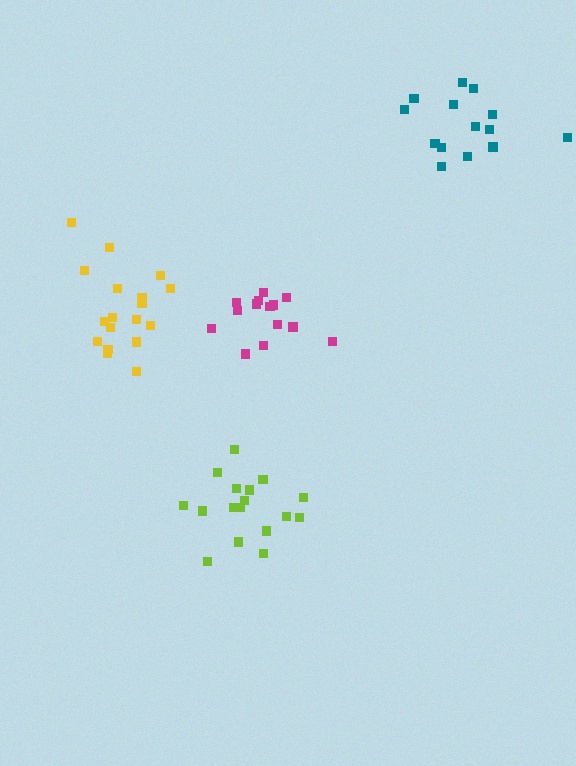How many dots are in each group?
Group 1: 18 dots, Group 2: 17 dots, Group 3: 14 dots, Group 4: 14 dots (63 total).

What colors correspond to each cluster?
The clusters are colored: yellow, lime, teal, magenta.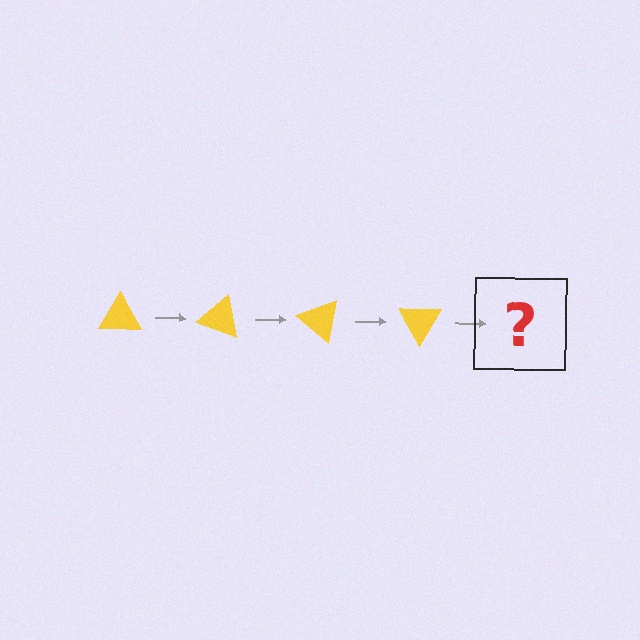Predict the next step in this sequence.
The next step is a yellow triangle rotated 80 degrees.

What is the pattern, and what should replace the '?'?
The pattern is that the triangle rotates 20 degrees each step. The '?' should be a yellow triangle rotated 80 degrees.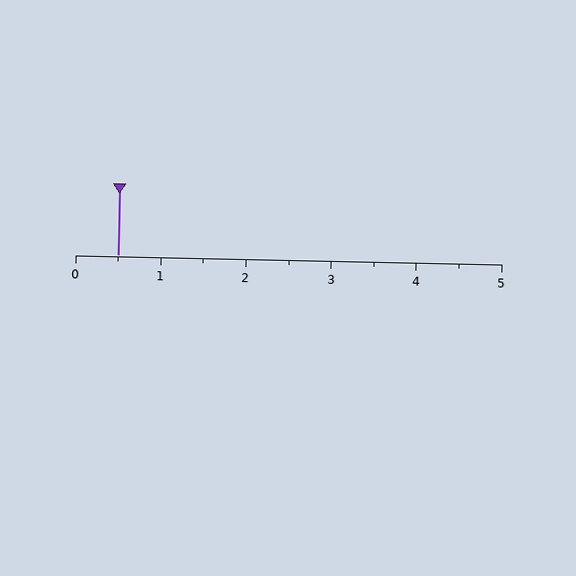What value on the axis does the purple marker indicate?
The marker indicates approximately 0.5.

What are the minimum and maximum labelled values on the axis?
The axis runs from 0 to 5.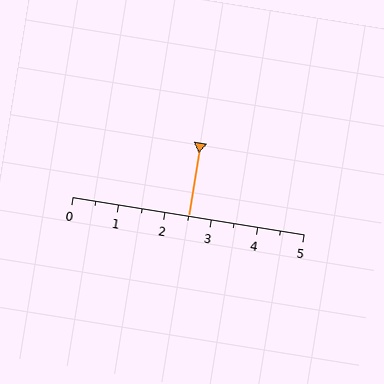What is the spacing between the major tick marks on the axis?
The major ticks are spaced 1 apart.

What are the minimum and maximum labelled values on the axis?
The axis runs from 0 to 5.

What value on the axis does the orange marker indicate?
The marker indicates approximately 2.5.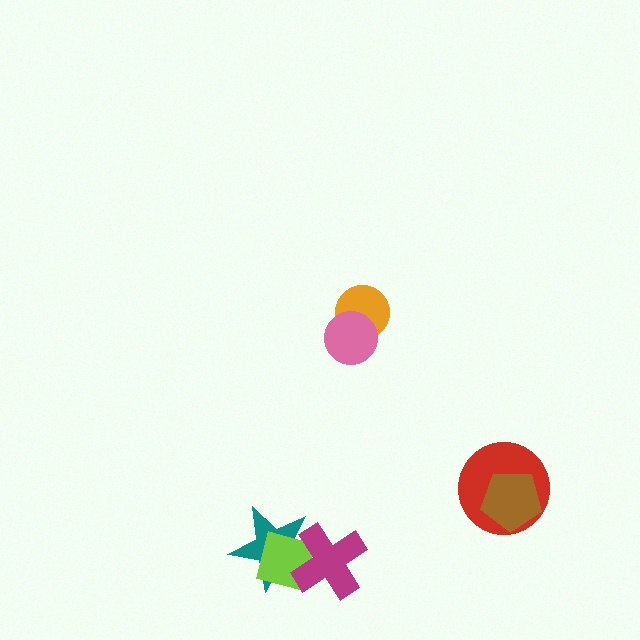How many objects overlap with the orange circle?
1 object overlaps with the orange circle.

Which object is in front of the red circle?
The brown pentagon is in front of the red circle.